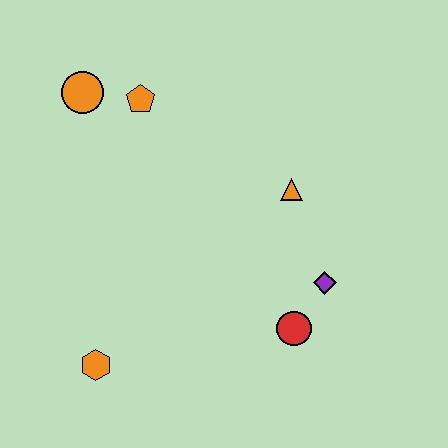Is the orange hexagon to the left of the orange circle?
No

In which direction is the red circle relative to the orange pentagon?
The red circle is below the orange pentagon.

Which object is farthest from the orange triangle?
The orange hexagon is farthest from the orange triangle.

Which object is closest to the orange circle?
The orange pentagon is closest to the orange circle.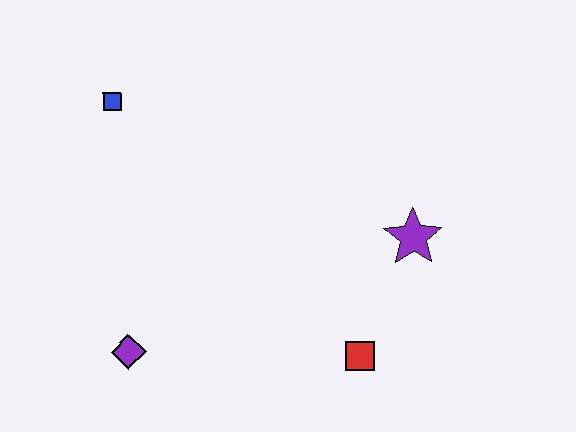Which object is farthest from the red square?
The blue square is farthest from the red square.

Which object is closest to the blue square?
The purple diamond is closest to the blue square.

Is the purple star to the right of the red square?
Yes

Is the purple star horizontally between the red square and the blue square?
No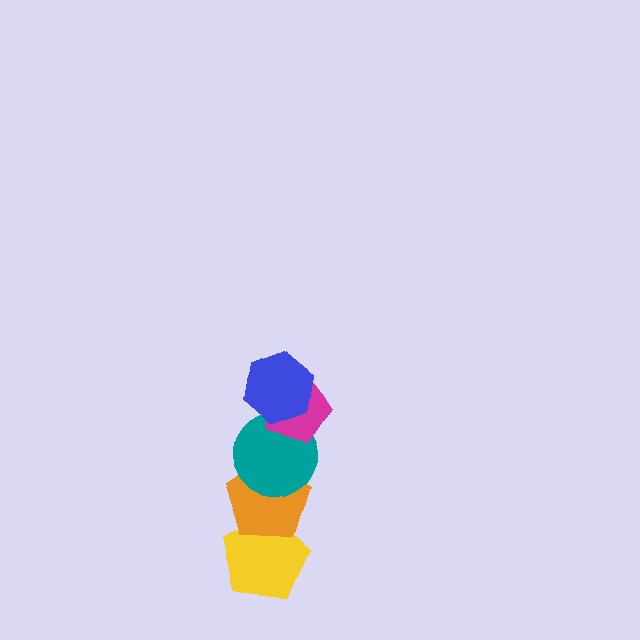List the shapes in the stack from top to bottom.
From top to bottom: the blue hexagon, the magenta pentagon, the teal circle, the orange pentagon, the yellow pentagon.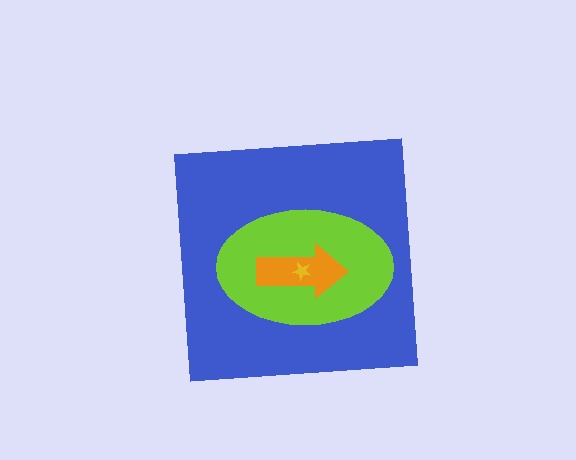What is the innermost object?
The yellow star.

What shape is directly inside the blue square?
The lime ellipse.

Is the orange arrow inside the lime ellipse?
Yes.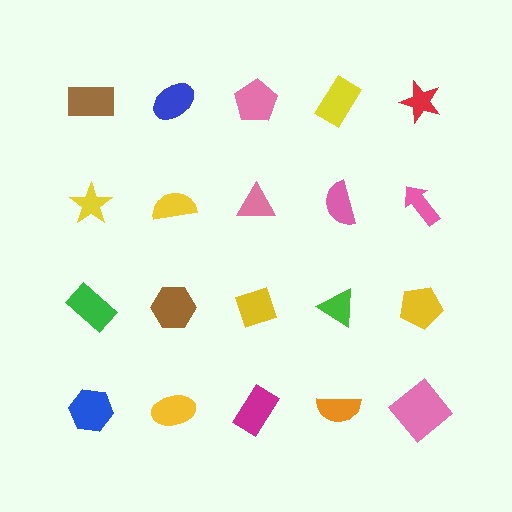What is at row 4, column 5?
A pink diamond.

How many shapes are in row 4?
5 shapes.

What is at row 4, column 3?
A magenta rectangle.